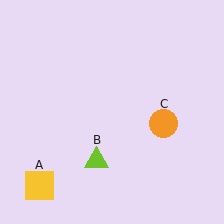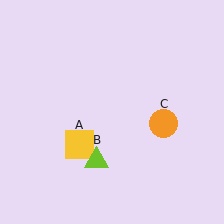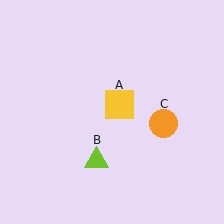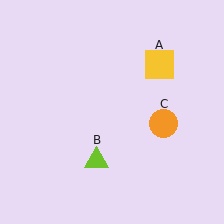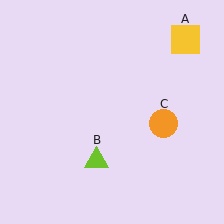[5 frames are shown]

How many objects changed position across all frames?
1 object changed position: yellow square (object A).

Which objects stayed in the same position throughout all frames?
Lime triangle (object B) and orange circle (object C) remained stationary.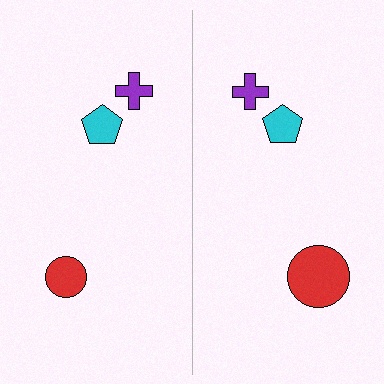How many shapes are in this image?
There are 6 shapes in this image.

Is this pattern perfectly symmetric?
No, the pattern is not perfectly symmetric. The red circle on the right side has a different size than its mirror counterpart.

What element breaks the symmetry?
The red circle on the right side has a different size than its mirror counterpart.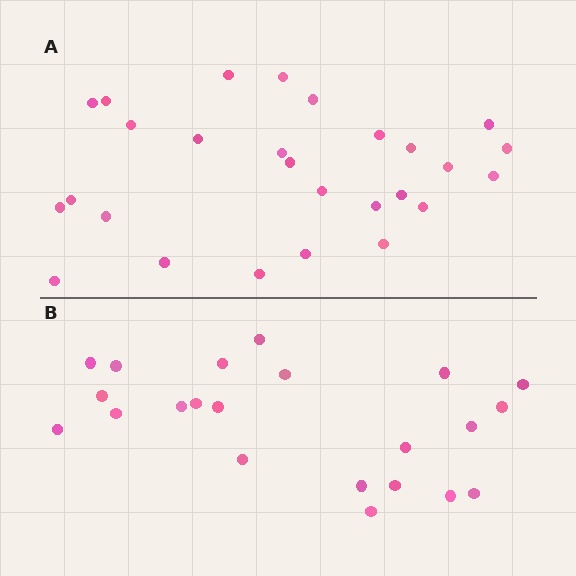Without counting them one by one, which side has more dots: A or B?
Region A (the top region) has more dots.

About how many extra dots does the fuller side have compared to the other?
Region A has about 5 more dots than region B.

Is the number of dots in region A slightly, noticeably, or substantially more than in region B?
Region A has only slightly more — the two regions are fairly close. The ratio is roughly 1.2 to 1.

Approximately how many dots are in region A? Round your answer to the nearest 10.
About 30 dots. (The exact count is 27, which rounds to 30.)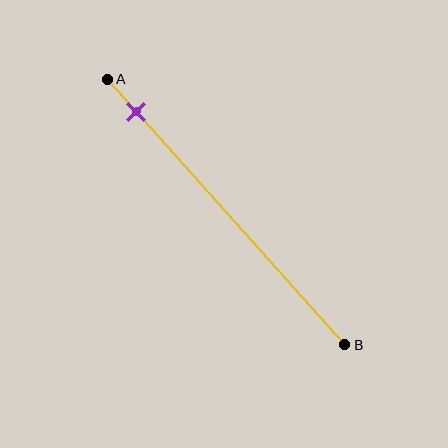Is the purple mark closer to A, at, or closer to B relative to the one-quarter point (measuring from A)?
The purple mark is closer to point A than the one-quarter point of segment AB.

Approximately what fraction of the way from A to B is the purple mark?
The purple mark is approximately 10% of the way from A to B.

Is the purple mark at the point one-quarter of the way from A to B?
No, the mark is at about 10% from A, not at the 25% one-quarter point.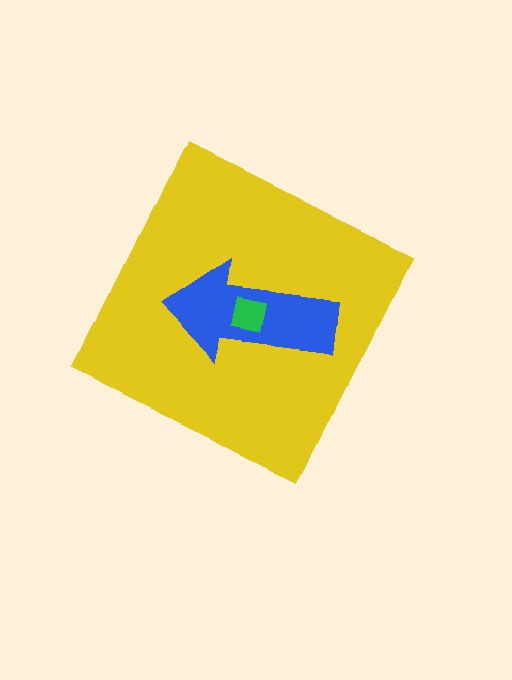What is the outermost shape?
The yellow diamond.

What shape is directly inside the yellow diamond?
The blue arrow.